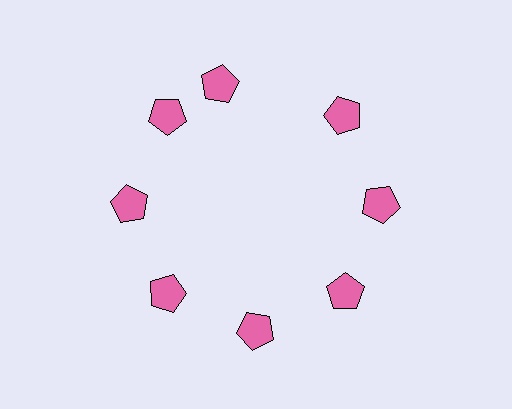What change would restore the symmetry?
The symmetry would be restored by rotating it back into even spacing with its neighbors so that all 8 pentagons sit at equal angles and equal distance from the center.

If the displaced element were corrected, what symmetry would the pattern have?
It would have 8-fold rotational symmetry — the pattern would map onto itself every 45 degrees.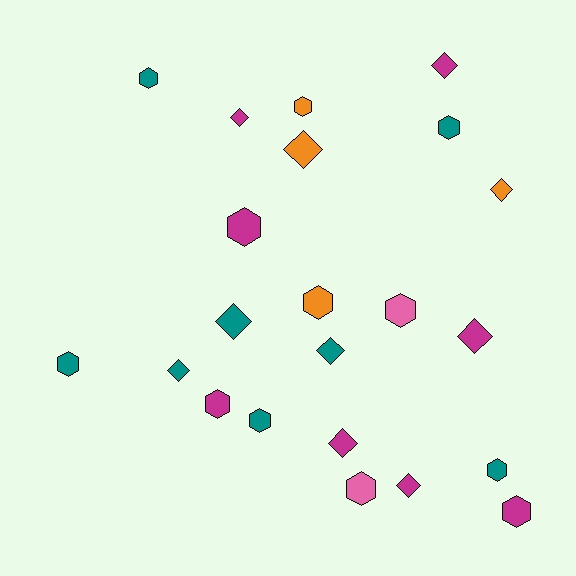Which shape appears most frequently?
Hexagon, with 12 objects.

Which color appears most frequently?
Magenta, with 8 objects.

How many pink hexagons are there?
There are 2 pink hexagons.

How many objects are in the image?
There are 22 objects.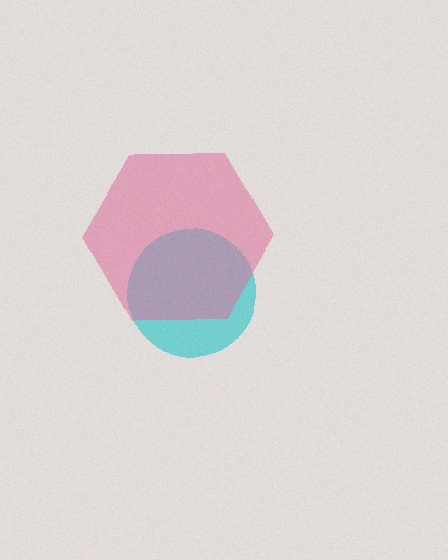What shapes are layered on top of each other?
The layered shapes are: a cyan circle, a pink hexagon.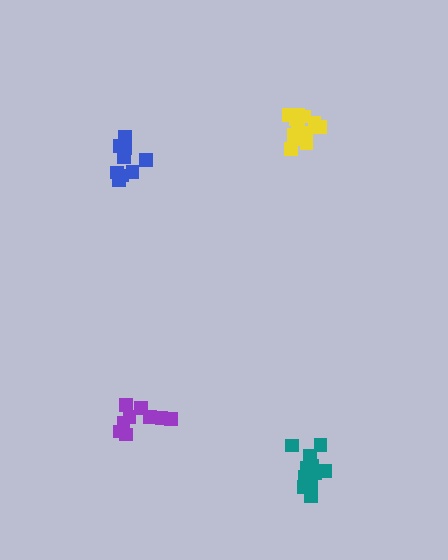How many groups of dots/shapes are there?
There are 4 groups.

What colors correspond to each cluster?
The clusters are colored: blue, purple, yellow, teal.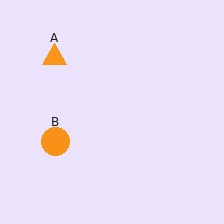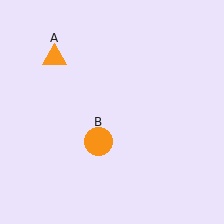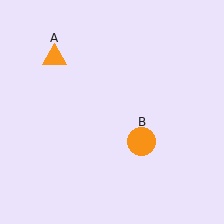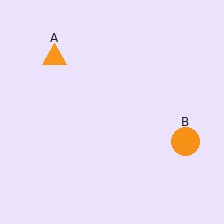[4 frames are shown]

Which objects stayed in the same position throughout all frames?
Orange triangle (object A) remained stationary.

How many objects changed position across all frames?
1 object changed position: orange circle (object B).